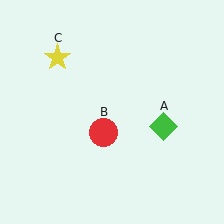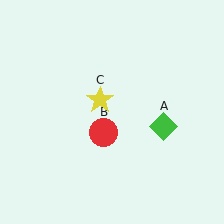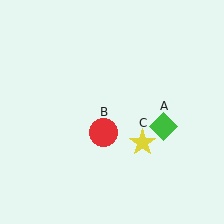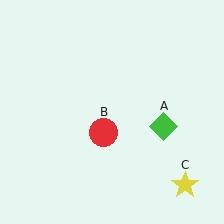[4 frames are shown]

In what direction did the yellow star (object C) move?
The yellow star (object C) moved down and to the right.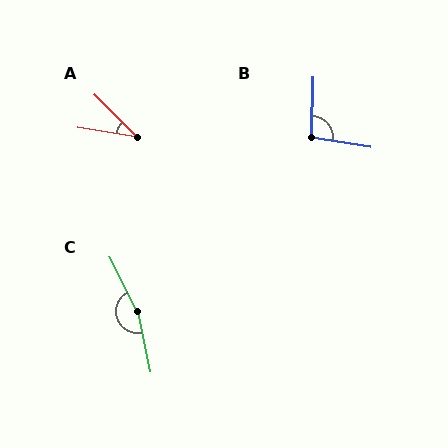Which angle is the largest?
C, at approximately 165 degrees.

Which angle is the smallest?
A, at approximately 36 degrees.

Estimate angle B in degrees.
Approximately 98 degrees.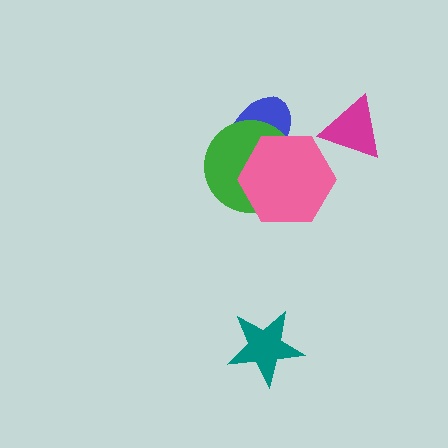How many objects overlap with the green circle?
2 objects overlap with the green circle.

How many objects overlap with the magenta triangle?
0 objects overlap with the magenta triangle.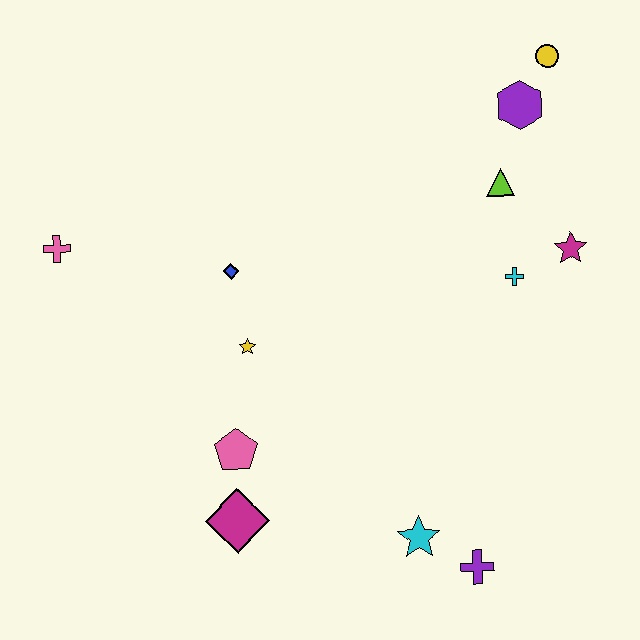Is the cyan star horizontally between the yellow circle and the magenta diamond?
Yes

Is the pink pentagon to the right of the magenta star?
No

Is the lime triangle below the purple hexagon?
Yes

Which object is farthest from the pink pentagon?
The yellow circle is farthest from the pink pentagon.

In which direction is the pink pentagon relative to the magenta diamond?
The pink pentagon is above the magenta diamond.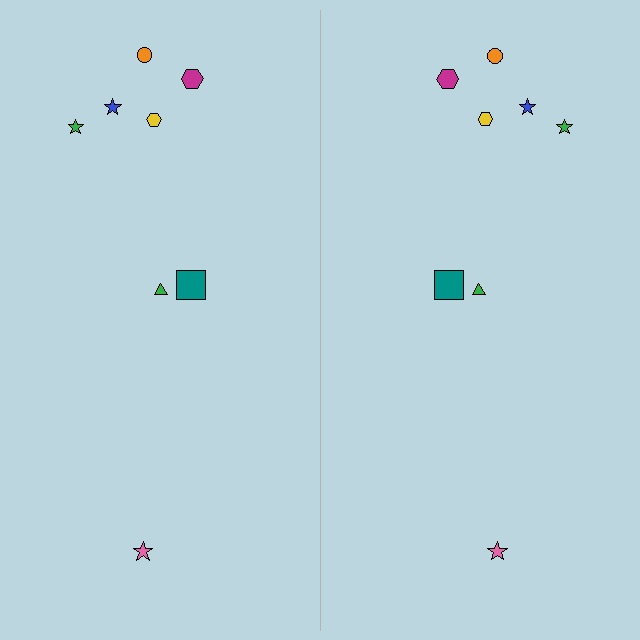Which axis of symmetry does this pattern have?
The pattern has a vertical axis of symmetry running through the center of the image.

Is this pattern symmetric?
Yes, this pattern has bilateral (reflection) symmetry.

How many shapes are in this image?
There are 16 shapes in this image.